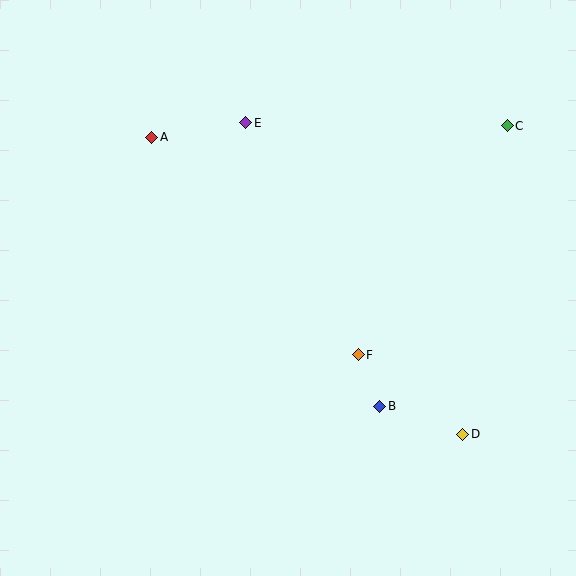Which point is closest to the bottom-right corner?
Point D is closest to the bottom-right corner.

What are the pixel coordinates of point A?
Point A is at (152, 137).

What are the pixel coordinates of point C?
Point C is at (507, 126).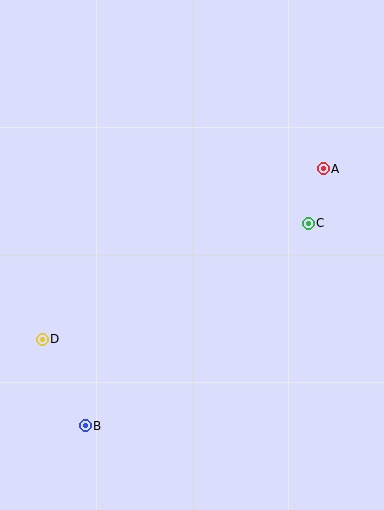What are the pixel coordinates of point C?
Point C is at (308, 223).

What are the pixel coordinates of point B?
Point B is at (85, 426).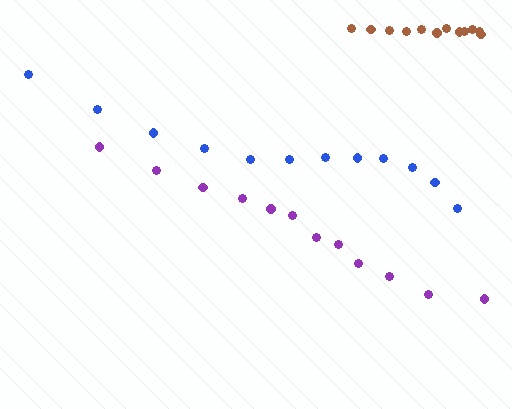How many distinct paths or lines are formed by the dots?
There are 3 distinct paths.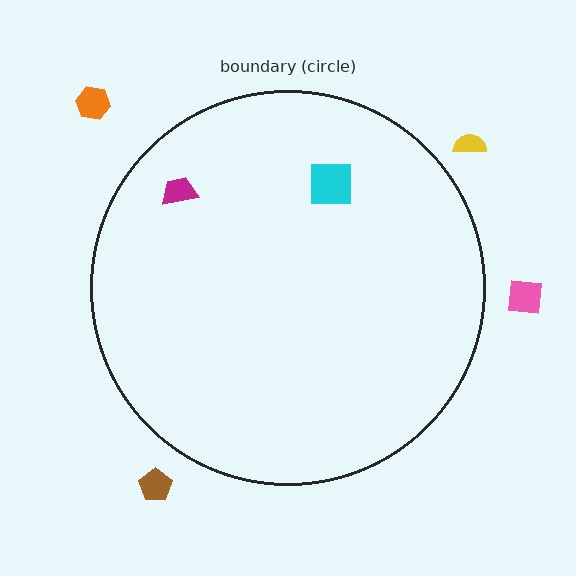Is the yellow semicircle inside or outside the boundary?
Outside.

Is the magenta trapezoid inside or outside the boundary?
Inside.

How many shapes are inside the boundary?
2 inside, 4 outside.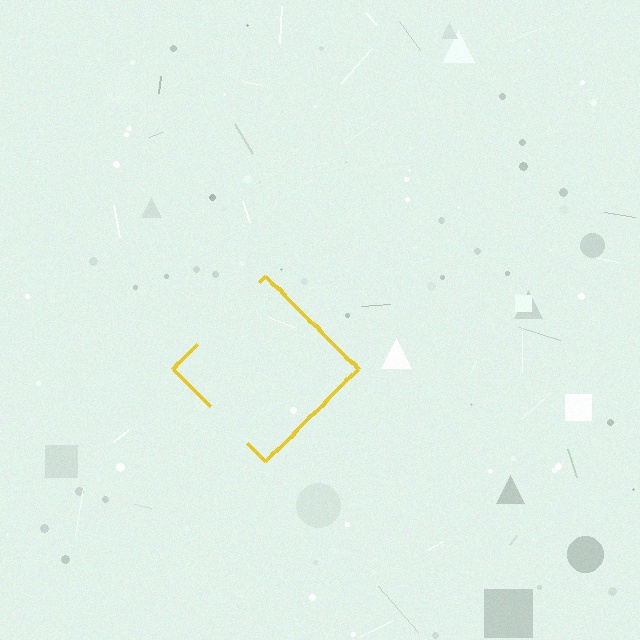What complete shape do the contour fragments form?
The contour fragments form a diamond.